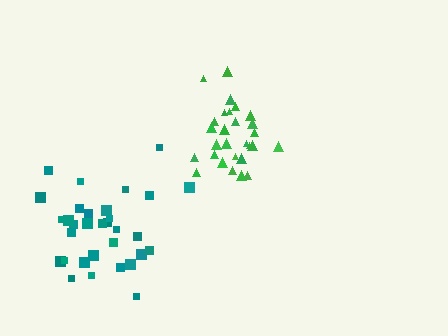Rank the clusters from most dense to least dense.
green, teal.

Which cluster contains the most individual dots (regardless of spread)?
Teal (32).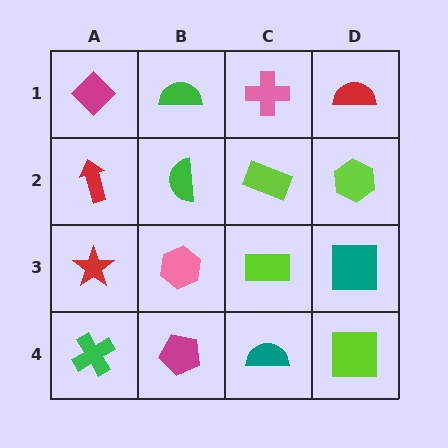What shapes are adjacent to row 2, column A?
A magenta diamond (row 1, column A), a red star (row 3, column A), a green semicircle (row 2, column B).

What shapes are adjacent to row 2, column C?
A pink cross (row 1, column C), a lime rectangle (row 3, column C), a green semicircle (row 2, column B), a lime hexagon (row 2, column D).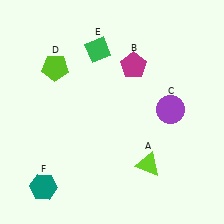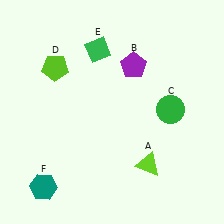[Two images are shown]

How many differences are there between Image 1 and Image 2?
There are 2 differences between the two images.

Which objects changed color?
B changed from magenta to purple. C changed from purple to green.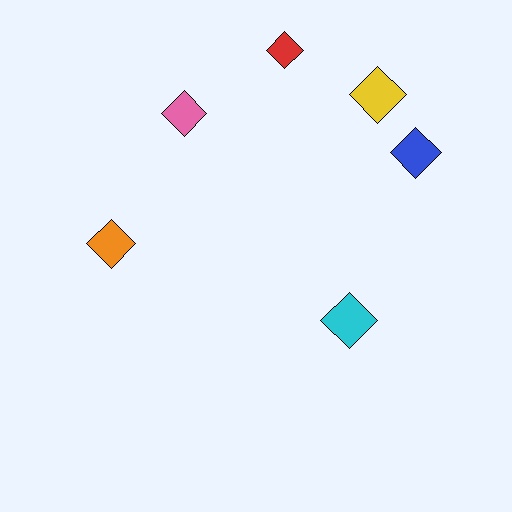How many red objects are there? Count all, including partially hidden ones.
There is 1 red object.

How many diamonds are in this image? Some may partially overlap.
There are 6 diamonds.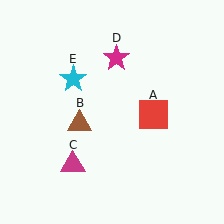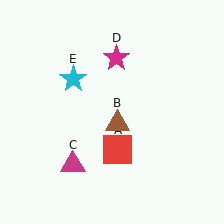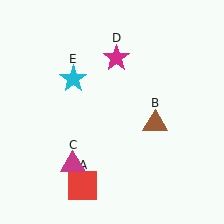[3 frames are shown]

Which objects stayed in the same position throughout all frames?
Magenta triangle (object C) and magenta star (object D) and cyan star (object E) remained stationary.